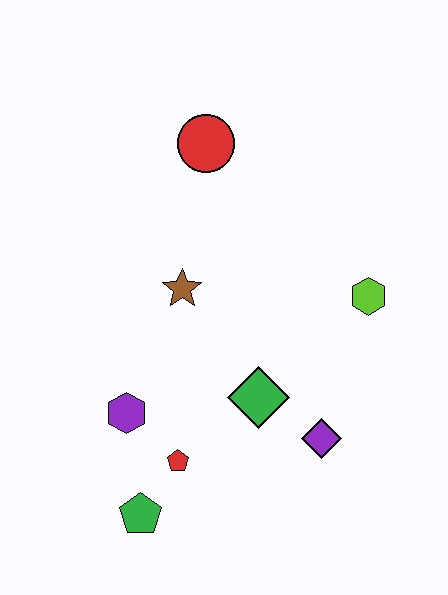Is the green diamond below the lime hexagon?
Yes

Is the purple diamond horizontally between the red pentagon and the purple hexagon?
No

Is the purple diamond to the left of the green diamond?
No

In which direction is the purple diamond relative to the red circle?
The purple diamond is below the red circle.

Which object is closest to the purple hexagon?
The red pentagon is closest to the purple hexagon.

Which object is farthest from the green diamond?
The red circle is farthest from the green diamond.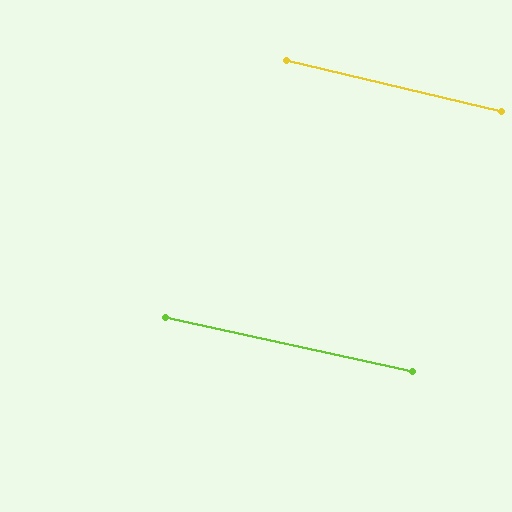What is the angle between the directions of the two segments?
Approximately 1 degree.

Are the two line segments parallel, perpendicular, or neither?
Parallel — their directions differ by only 0.9°.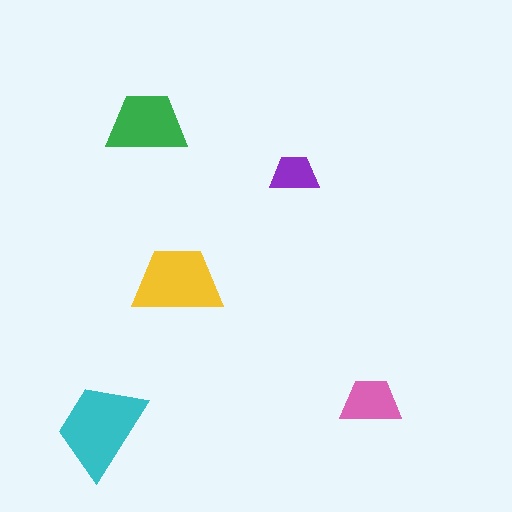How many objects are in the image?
There are 5 objects in the image.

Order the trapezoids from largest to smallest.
the cyan one, the yellow one, the green one, the pink one, the purple one.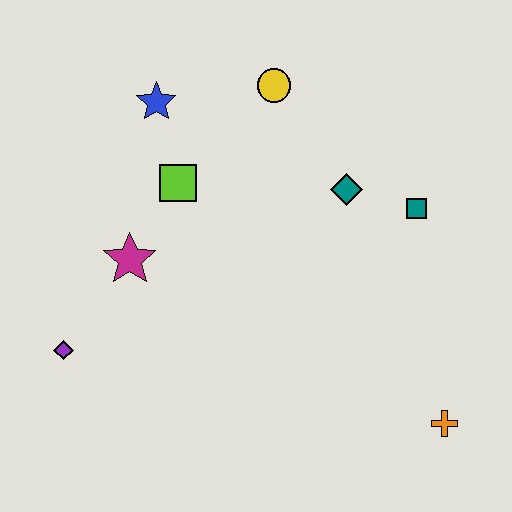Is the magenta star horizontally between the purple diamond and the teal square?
Yes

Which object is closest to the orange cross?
The teal square is closest to the orange cross.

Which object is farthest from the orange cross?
The blue star is farthest from the orange cross.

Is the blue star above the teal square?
Yes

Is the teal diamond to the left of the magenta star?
No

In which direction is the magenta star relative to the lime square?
The magenta star is below the lime square.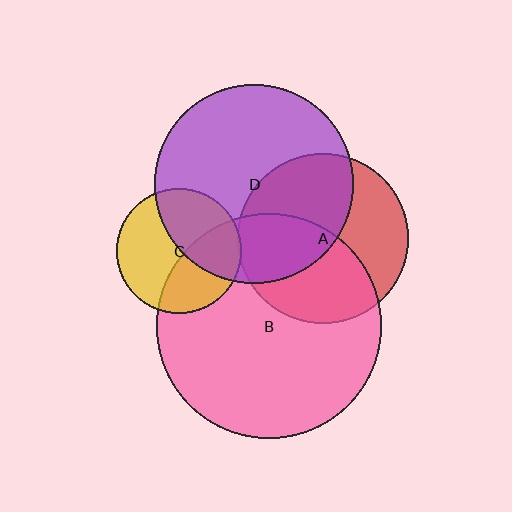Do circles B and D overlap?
Yes.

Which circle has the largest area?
Circle B (pink).